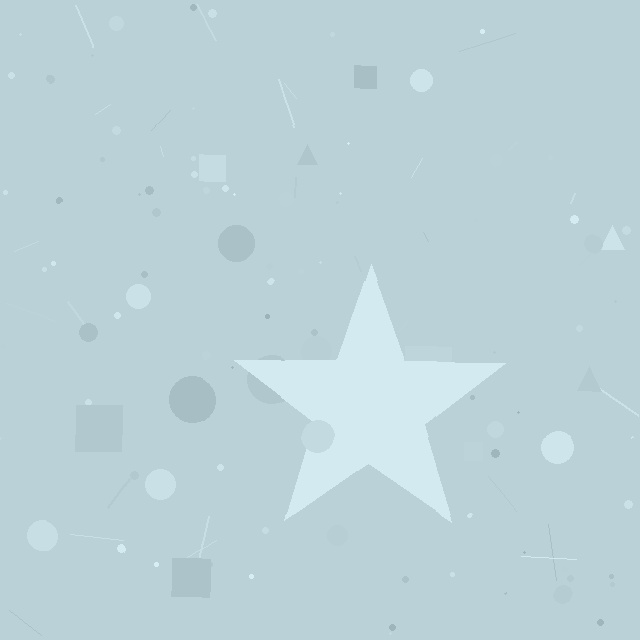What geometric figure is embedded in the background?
A star is embedded in the background.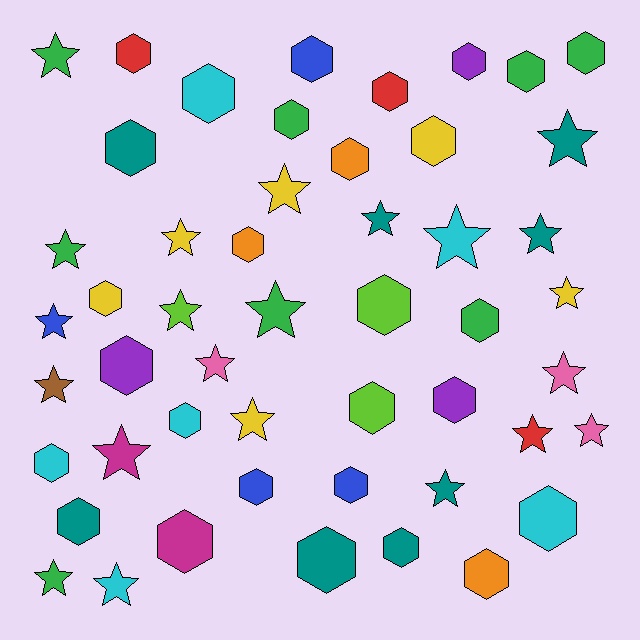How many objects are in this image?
There are 50 objects.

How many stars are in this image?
There are 22 stars.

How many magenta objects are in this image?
There are 2 magenta objects.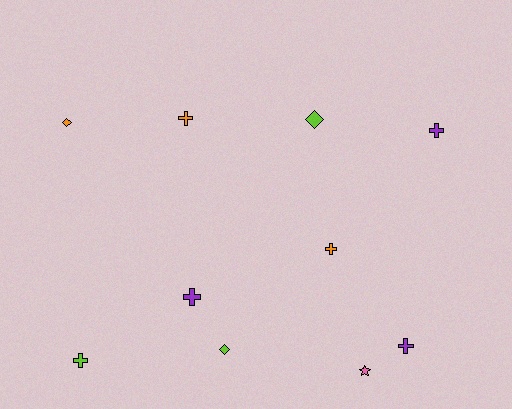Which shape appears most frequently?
Cross, with 6 objects.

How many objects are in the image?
There are 10 objects.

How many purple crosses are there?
There are 3 purple crosses.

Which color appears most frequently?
Orange, with 3 objects.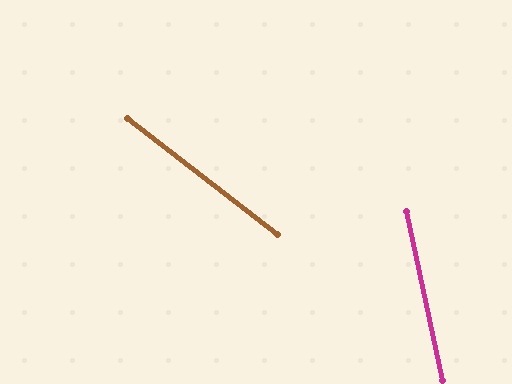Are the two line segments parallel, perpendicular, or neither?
Neither parallel nor perpendicular — they differ by about 40°.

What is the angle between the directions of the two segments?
Approximately 40 degrees.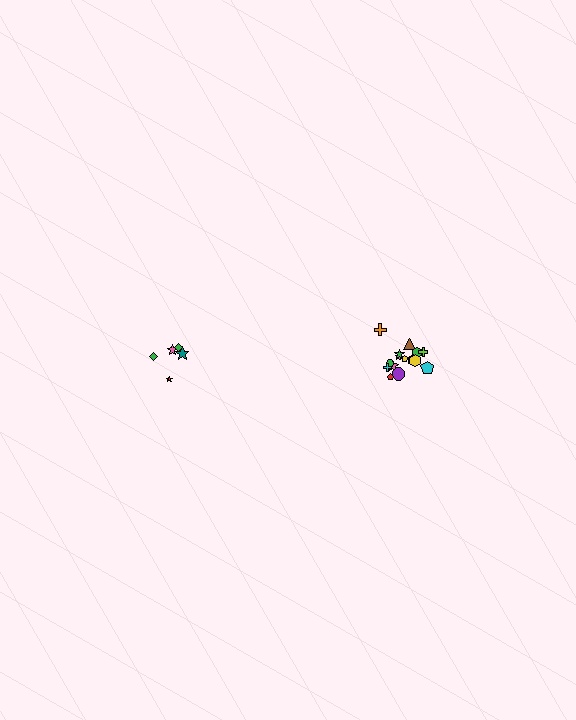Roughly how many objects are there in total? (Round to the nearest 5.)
Roughly 20 objects in total.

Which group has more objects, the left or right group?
The right group.